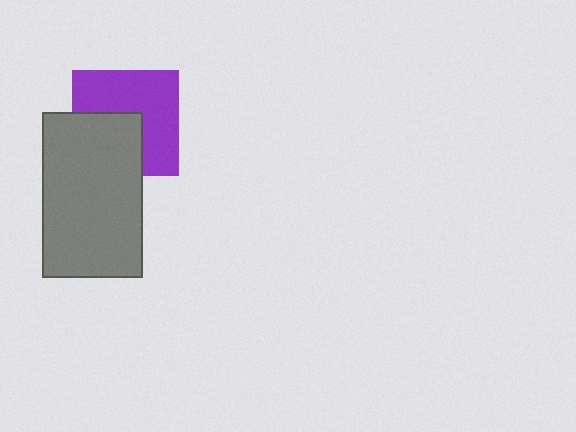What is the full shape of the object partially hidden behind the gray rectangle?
The partially hidden object is a purple square.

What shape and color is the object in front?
The object in front is a gray rectangle.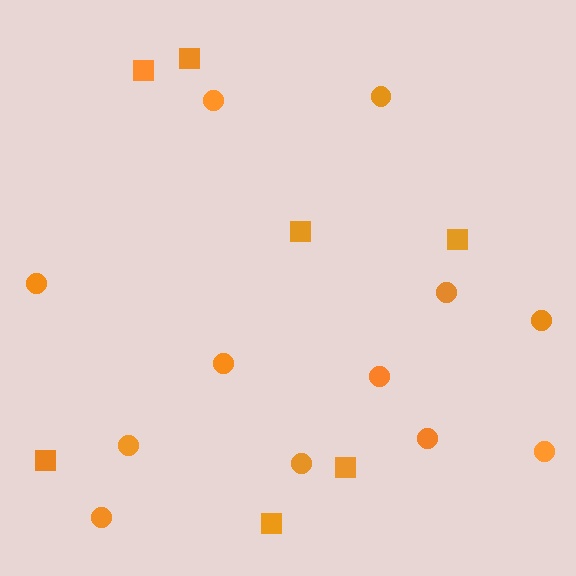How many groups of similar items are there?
There are 2 groups: one group of squares (7) and one group of circles (12).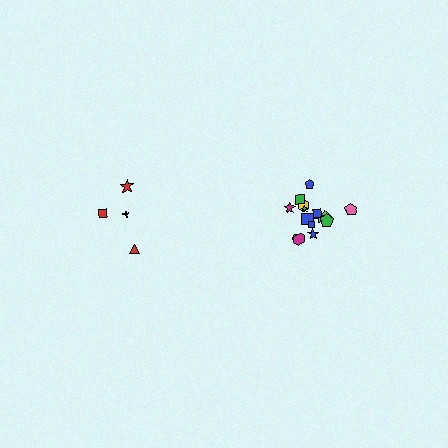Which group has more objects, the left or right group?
The right group.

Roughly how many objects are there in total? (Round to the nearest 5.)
Roughly 20 objects in total.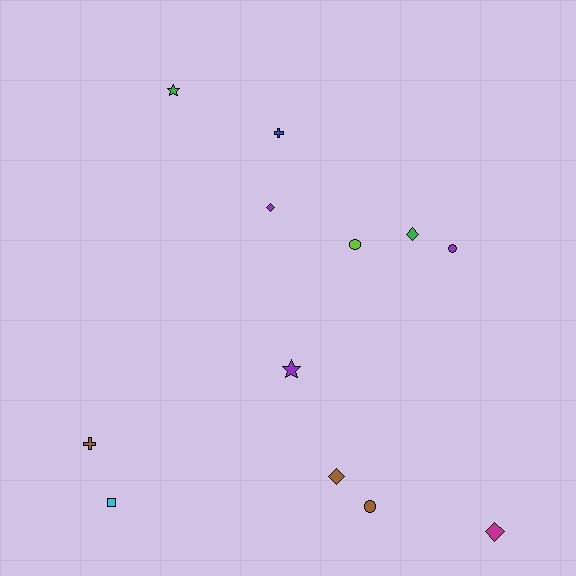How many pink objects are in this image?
There are no pink objects.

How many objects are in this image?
There are 12 objects.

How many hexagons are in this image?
There are no hexagons.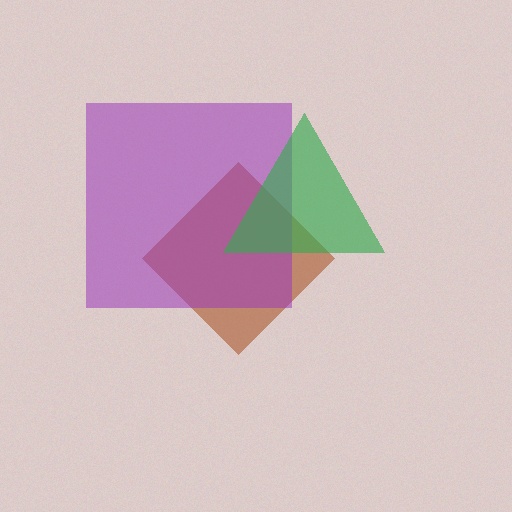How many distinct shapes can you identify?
There are 3 distinct shapes: a brown diamond, a purple square, a green triangle.